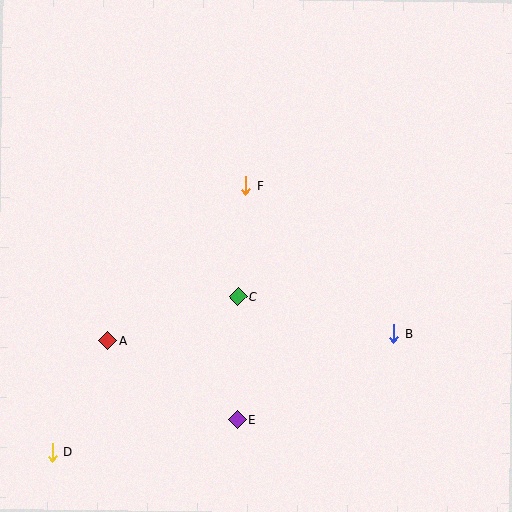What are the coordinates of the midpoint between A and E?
The midpoint between A and E is at (172, 380).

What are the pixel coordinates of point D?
Point D is at (52, 452).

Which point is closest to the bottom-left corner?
Point D is closest to the bottom-left corner.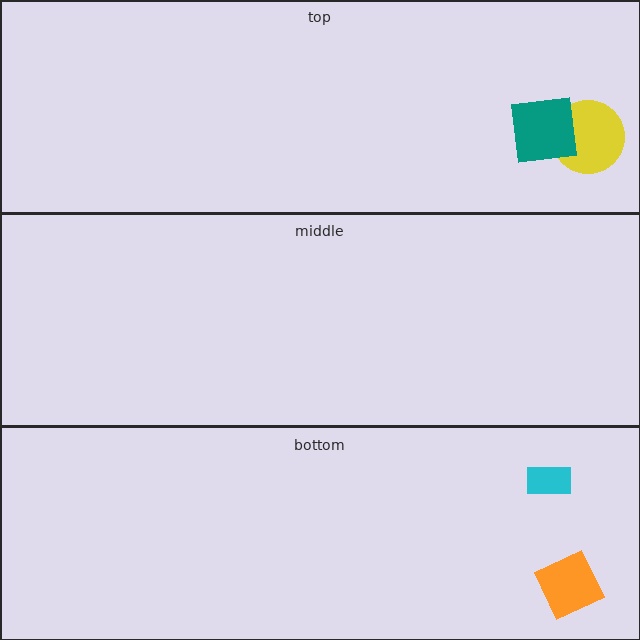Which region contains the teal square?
The top region.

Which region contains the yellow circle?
The top region.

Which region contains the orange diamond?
The bottom region.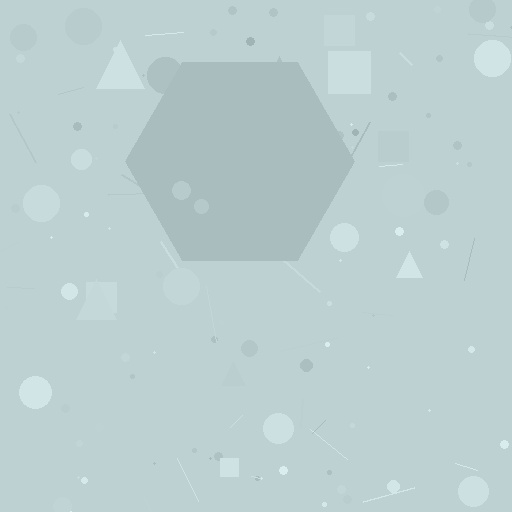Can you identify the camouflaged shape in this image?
The camouflaged shape is a hexagon.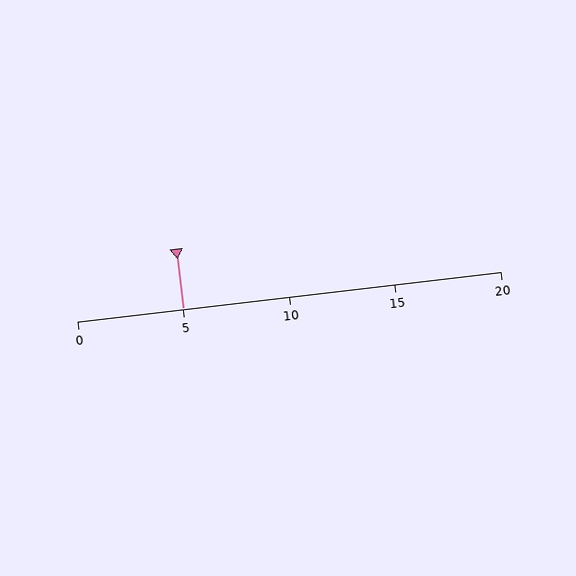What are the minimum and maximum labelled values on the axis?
The axis runs from 0 to 20.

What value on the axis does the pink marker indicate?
The marker indicates approximately 5.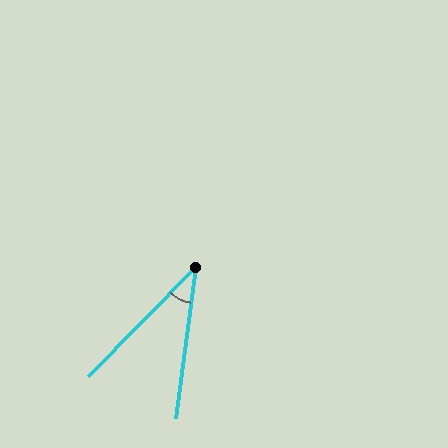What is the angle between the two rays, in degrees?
Approximately 37 degrees.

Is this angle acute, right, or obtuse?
It is acute.